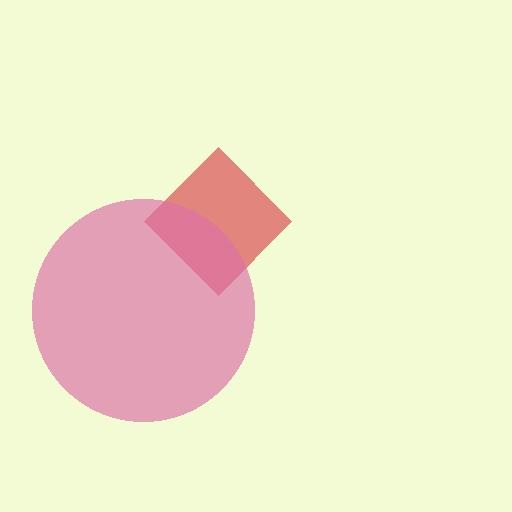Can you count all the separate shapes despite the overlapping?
Yes, there are 2 separate shapes.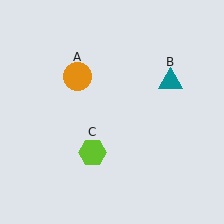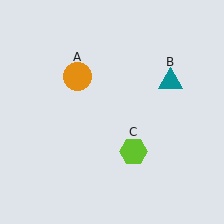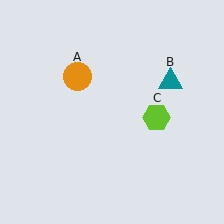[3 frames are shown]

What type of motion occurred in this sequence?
The lime hexagon (object C) rotated counterclockwise around the center of the scene.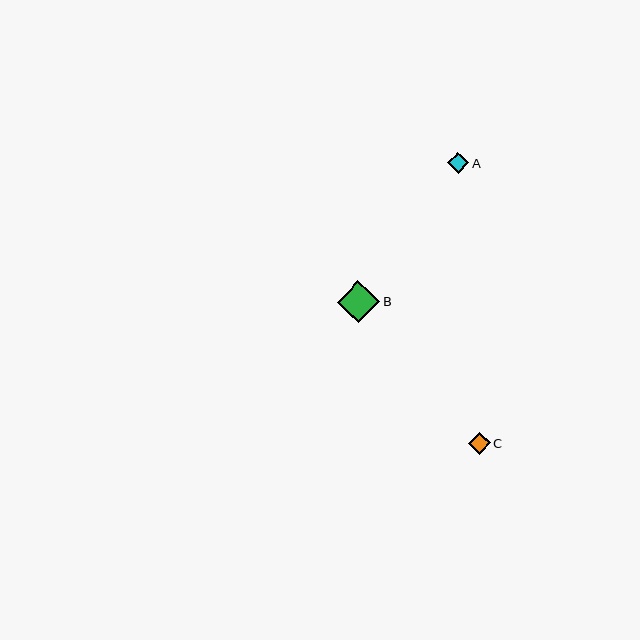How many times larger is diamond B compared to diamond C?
Diamond B is approximately 1.9 times the size of diamond C.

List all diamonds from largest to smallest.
From largest to smallest: B, C, A.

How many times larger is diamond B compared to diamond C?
Diamond B is approximately 1.9 times the size of diamond C.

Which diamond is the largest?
Diamond B is the largest with a size of approximately 42 pixels.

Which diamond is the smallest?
Diamond A is the smallest with a size of approximately 21 pixels.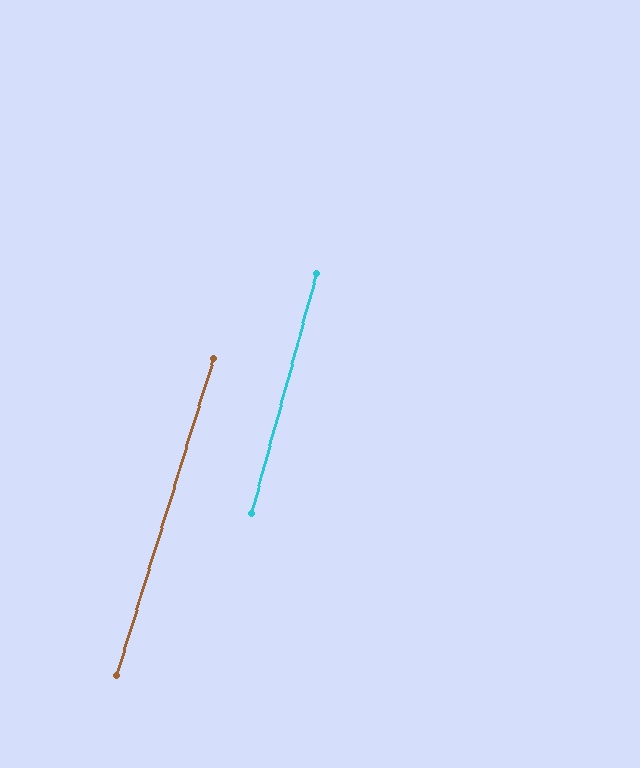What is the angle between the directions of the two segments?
Approximately 2 degrees.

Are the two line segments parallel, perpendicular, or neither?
Parallel — their directions differ by only 1.8°.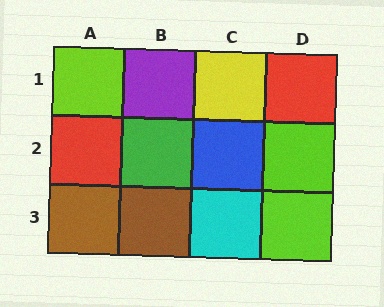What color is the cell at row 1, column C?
Yellow.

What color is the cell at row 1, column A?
Lime.